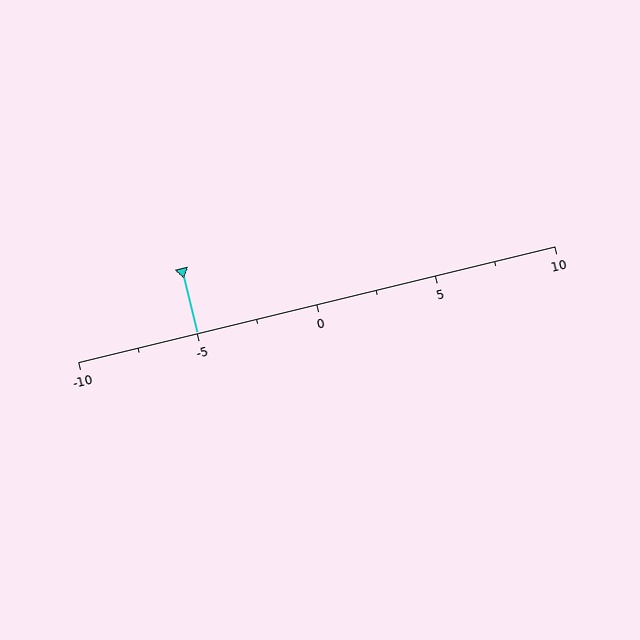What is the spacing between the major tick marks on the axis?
The major ticks are spaced 5 apart.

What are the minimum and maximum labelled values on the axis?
The axis runs from -10 to 10.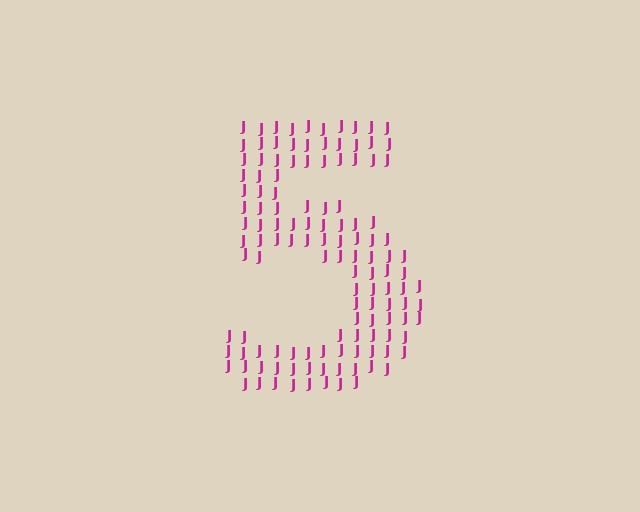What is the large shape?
The large shape is the digit 5.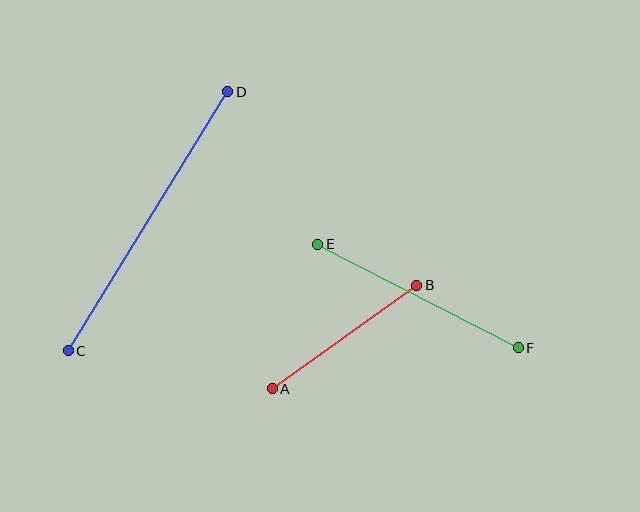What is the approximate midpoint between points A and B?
The midpoint is at approximately (344, 337) pixels.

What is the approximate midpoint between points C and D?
The midpoint is at approximately (148, 221) pixels.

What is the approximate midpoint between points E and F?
The midpoint is at approximately (418, 296) pixels.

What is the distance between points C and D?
The distance is approximately 304 pixels.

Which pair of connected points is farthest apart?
Points C and D are farthest apart.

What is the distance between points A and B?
The distance is approximately 177 pixels.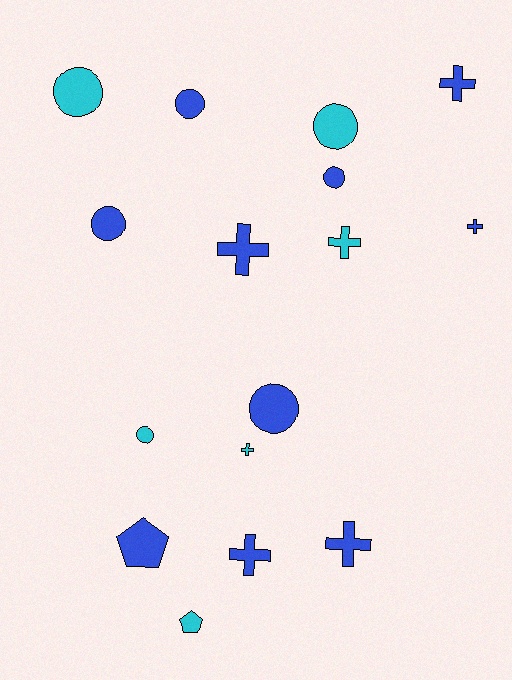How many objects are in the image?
There are 16 objects.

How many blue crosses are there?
There are 5 blue crosses.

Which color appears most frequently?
Blue, with 10 objects.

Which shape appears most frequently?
Cross, with 7 objects.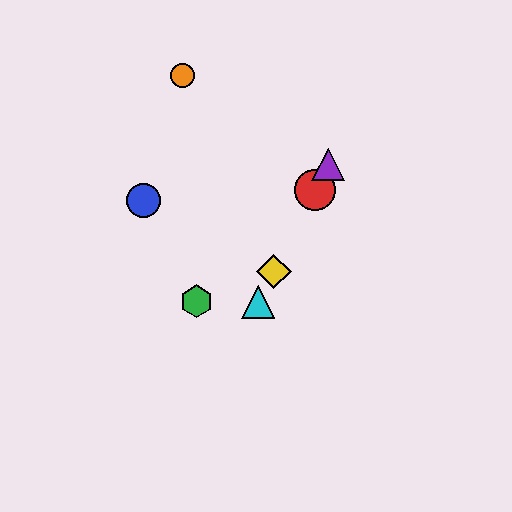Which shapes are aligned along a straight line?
The red circle, the yellow diamond, the purple triangle, the cyan triangle are aligned along a straight line.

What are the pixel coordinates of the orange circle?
The orange circle is at (182, 76).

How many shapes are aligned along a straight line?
4 shapes (the red circle, the yellow diamond, the purple triangle, the cyan triangle) are aligned along a straight line.